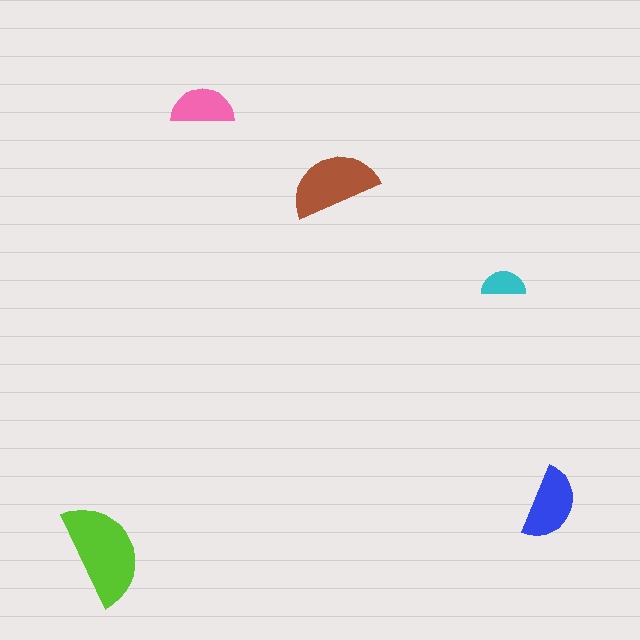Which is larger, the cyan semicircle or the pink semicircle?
The pink one.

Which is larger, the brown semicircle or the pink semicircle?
The brown one.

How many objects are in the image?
There are 5 objects in the image.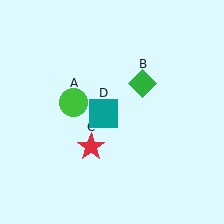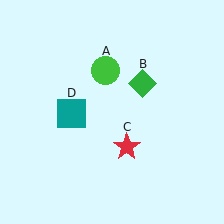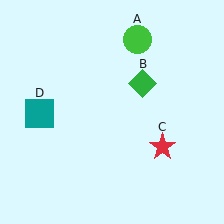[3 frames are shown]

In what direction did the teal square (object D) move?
The teal square (object D) moved left.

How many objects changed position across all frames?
3 objects changed position: green circle (object A), red star (object C), teal square (object D).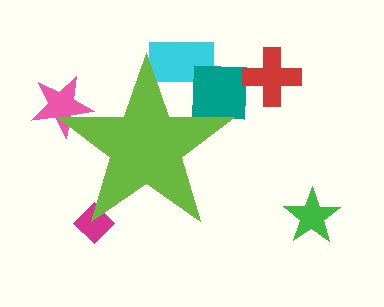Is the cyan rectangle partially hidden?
Yes, the cyan rectangle is partially hidden behind the lime star.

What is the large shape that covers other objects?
A lime star.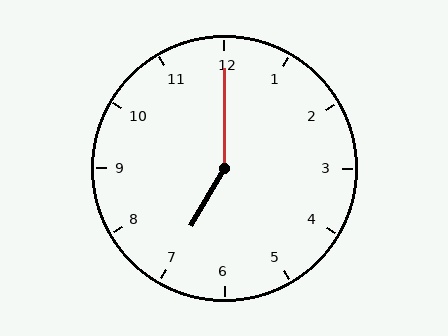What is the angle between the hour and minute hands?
Approximately 150 degrees.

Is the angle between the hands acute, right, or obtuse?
It is obtuse.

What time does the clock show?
7:00.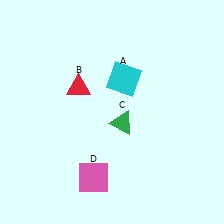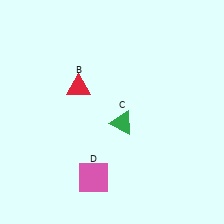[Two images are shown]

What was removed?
The cyan square (A) was removed in Image 2.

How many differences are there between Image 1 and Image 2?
There is 1 difference between the two images.